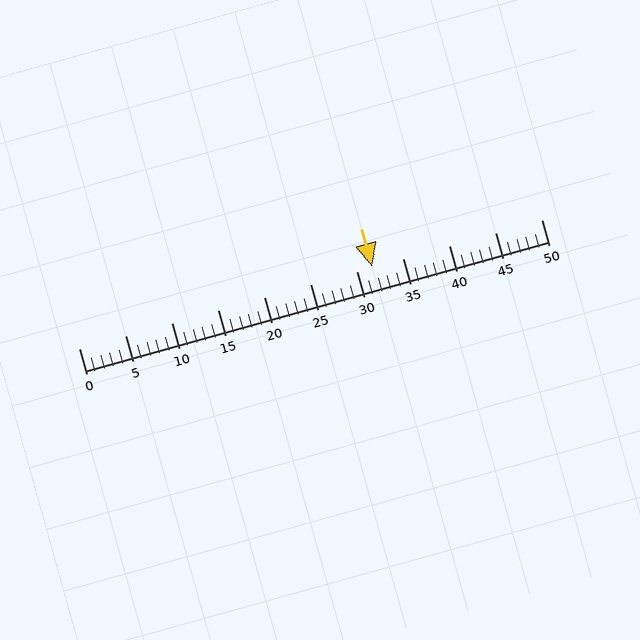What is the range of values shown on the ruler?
The ruler shows values from 0 to 50.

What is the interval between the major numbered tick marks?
The major tick marks are spaced 5 units apart.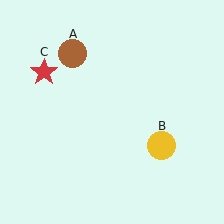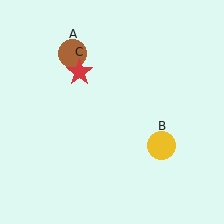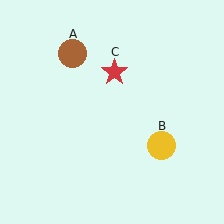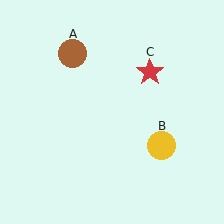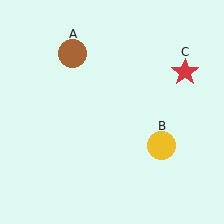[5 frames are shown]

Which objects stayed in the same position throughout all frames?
Brown circle (object A) and yellow circle (object B) remained stationary.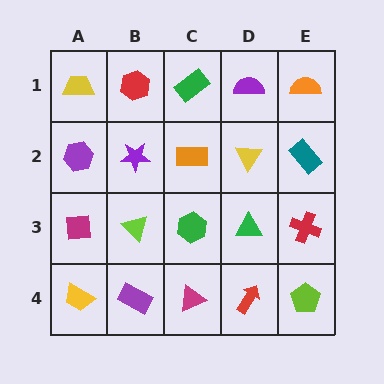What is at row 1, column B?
A red hexagon.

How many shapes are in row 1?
5 shapes.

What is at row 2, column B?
A purple star.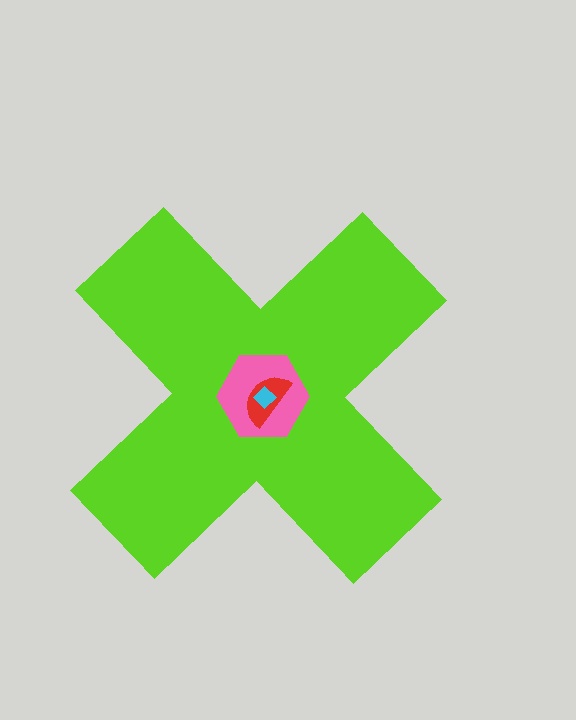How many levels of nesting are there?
4.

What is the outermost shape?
The lime cross.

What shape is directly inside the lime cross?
The pink hexagon.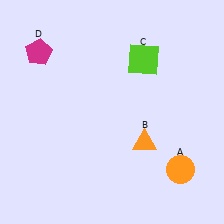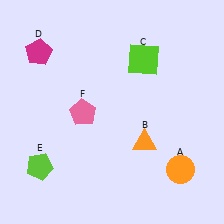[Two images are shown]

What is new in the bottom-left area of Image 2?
A pink pentagon (F) was added in the bottom-left area of Image 2.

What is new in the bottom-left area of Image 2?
A lime pentagon (E) was added in the bottom-left area of Image 2.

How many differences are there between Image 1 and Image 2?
There are 2 differences between the two images.